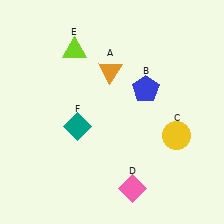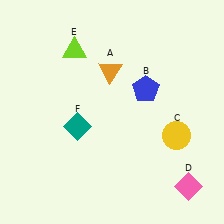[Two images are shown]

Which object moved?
The pink diamond (D) moved right.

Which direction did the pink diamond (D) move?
The pink diamond (D) moved right.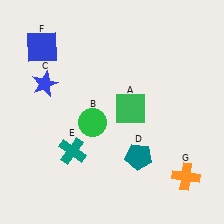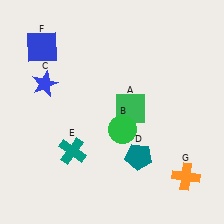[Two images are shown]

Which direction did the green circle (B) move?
The green circle (B) moved right.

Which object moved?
The green circle (B) moved right.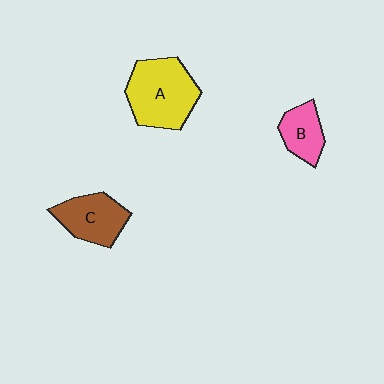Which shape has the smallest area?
Shape B (pink).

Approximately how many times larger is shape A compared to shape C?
Approximately 1.5 times.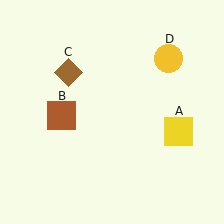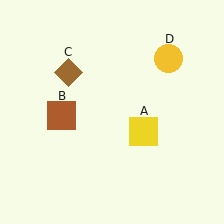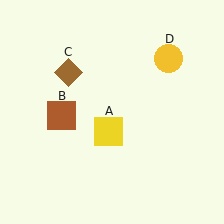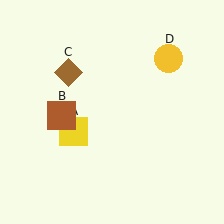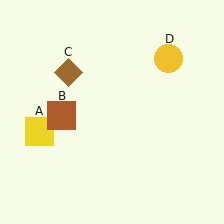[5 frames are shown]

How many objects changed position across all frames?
1 object changed position: yellow square (object A).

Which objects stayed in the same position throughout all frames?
Brown square (object B) and brown diamond (object C) and yellow circle (object D) remained stationary.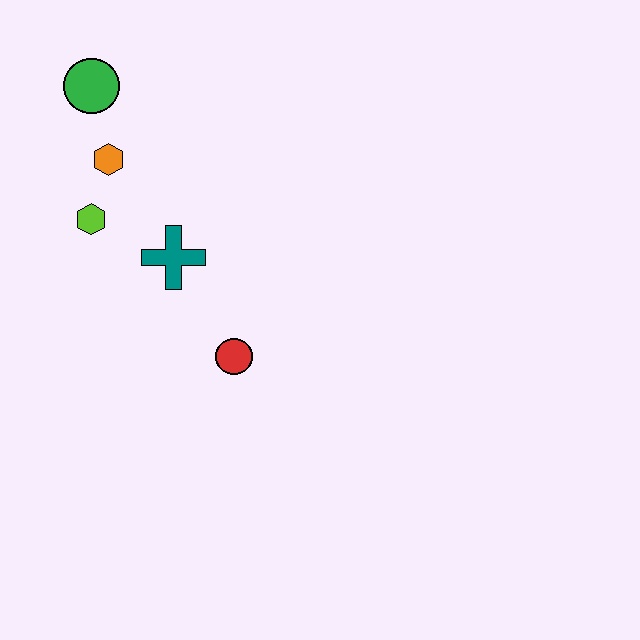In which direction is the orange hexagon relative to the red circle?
The orange hexagon is above the red circle.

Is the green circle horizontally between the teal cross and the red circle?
No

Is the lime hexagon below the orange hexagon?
Yes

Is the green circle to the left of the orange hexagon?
Yes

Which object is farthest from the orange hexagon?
The red circle is farthest from the orange hexagon.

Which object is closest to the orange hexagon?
The lime hexagon is closest to the orange hexagon.